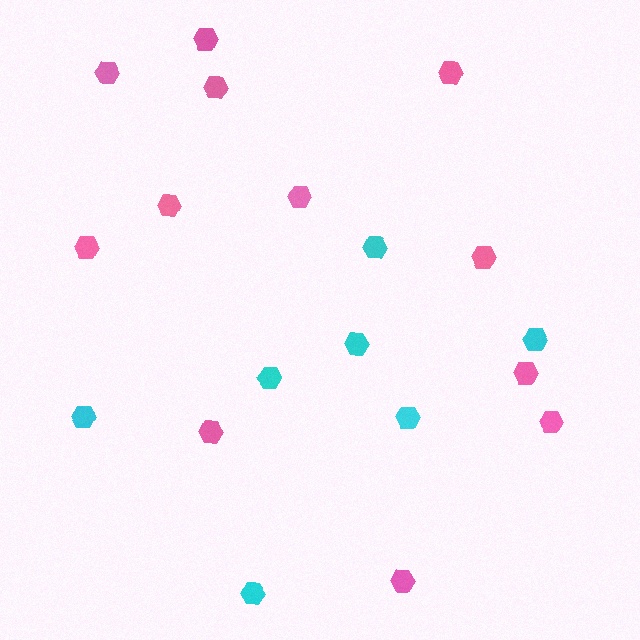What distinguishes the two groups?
There are 2 groups: one group of pink hexagons (12) and one group of cyan hexagons (7).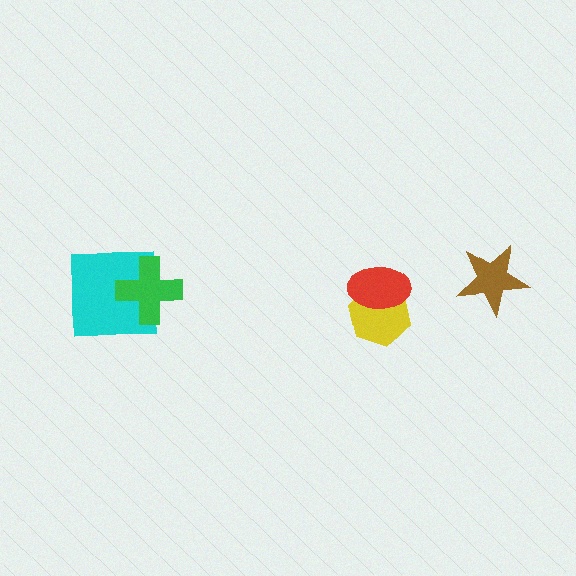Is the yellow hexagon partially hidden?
Yes, it is partially covered by another shape.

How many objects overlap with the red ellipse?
1 object overlaps with the red ellipse.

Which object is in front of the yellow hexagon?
The red ellipse is in front of the yellow hexagon.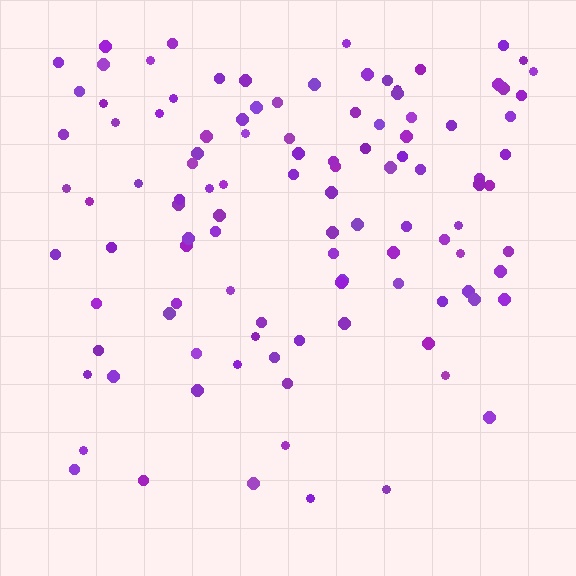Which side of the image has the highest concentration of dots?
The top.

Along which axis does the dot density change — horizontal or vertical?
Vertical.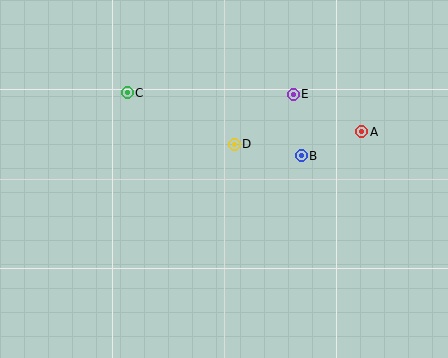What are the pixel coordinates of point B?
Point B is at (301, 156).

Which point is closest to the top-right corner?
Point A is closest to the top-right corner.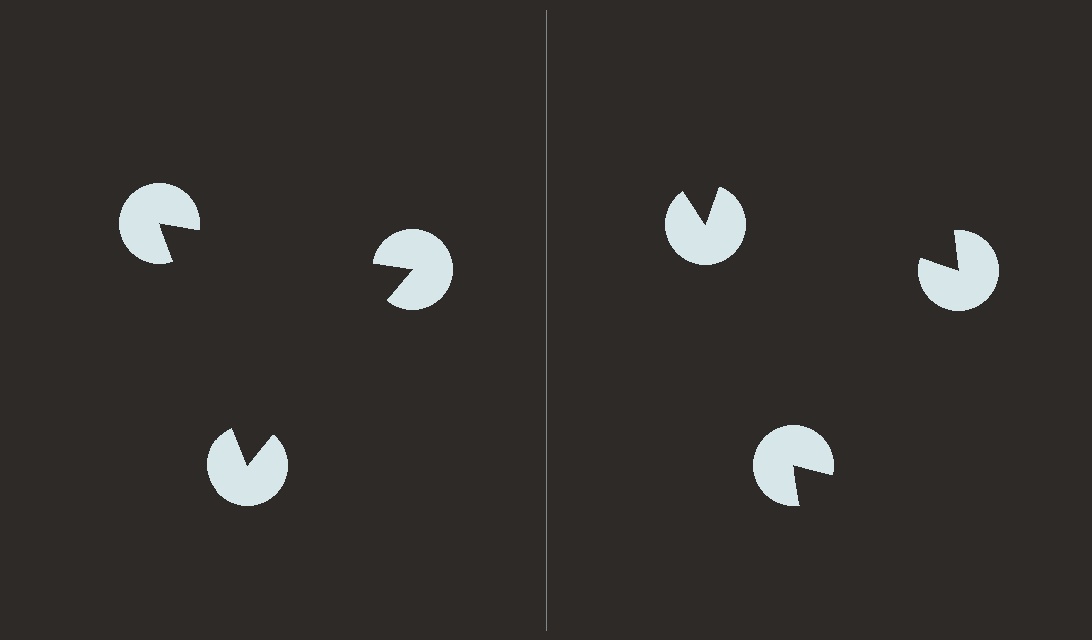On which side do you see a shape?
An illusory triangle appears on the left side. On the right side the wedge cuts are rotated, so no coherent shape forms.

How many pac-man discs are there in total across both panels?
6 — 3 on each side.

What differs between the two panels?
The pac-man discs are positioned identically on both sides; only the wedge orientations differ. On the left they align to a triangle; on the right they are misaligned.